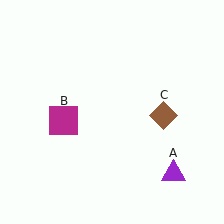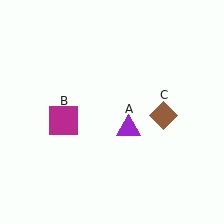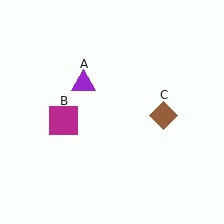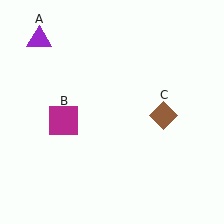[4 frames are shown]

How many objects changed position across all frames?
1 object changed position: purple triangle (object A).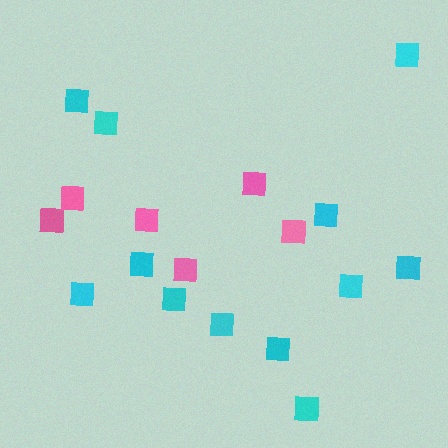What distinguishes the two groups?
There are 2 groups: one group of cyan squares (12) and one group of pink squares (6).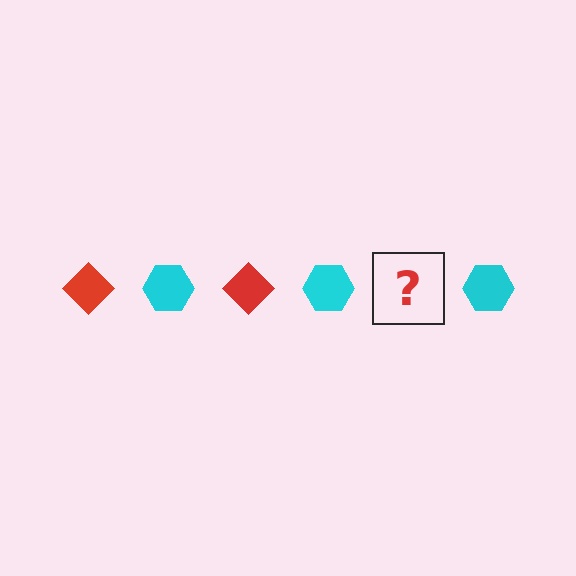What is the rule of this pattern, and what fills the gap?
The rule is that the pattern alternates between red diamond and cyan hexagon. The gap should be filled with a red diamond.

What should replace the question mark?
The question mark should be replaced with a red diamond.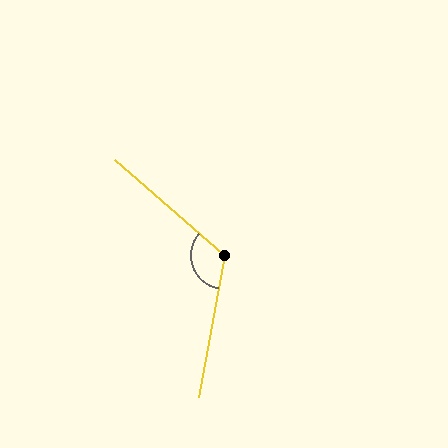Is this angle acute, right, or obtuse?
It is obtuse.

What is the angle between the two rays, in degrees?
Approximately 120 degrees.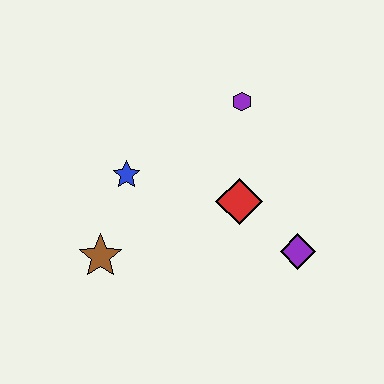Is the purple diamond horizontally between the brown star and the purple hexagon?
No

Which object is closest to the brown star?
The blue star is closest to the brown star.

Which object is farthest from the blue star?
The purple diamond is farthest from the blue star.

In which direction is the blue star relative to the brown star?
The blue star is above the brown star.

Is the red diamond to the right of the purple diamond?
No